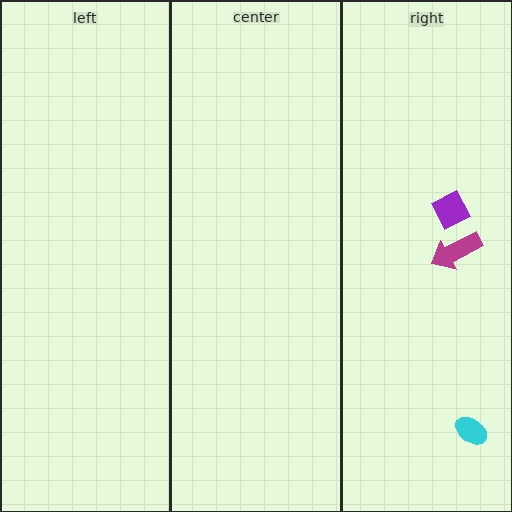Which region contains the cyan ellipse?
The right region.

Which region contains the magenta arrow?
The right region.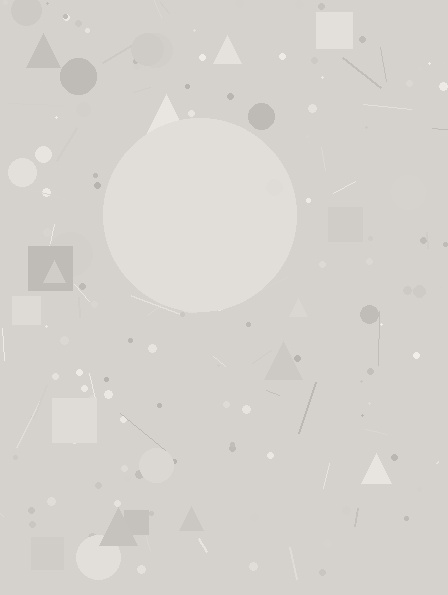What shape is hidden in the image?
A circle is hidden in the image.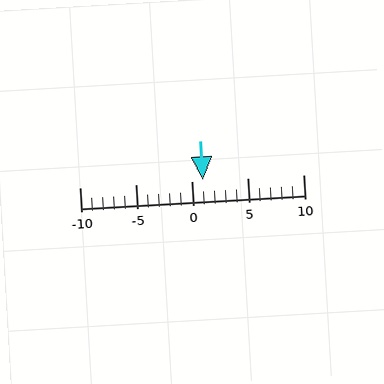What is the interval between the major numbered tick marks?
The major tick marks are spaced 5 units apart.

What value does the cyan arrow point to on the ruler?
The cyan arrow points to approximately 1.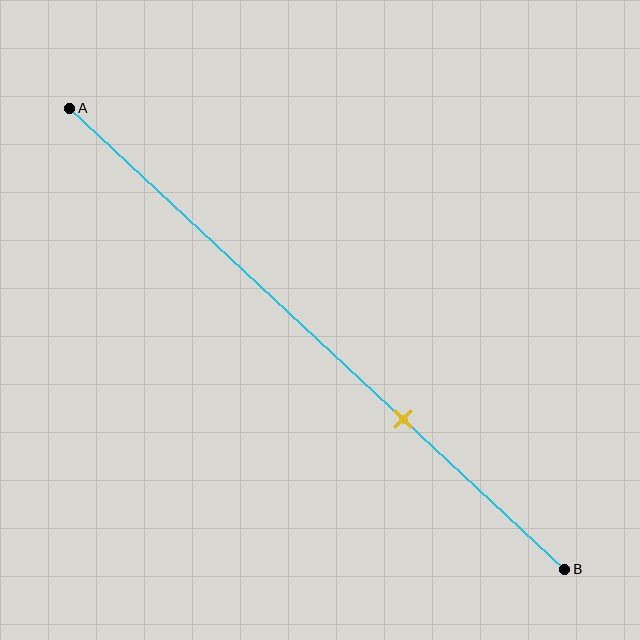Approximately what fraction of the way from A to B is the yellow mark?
The yellow mark is approximately 65% of the way from A to B.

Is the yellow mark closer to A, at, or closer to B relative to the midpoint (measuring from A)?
The yellow mark is closer to point B than the midpoint of segment AB.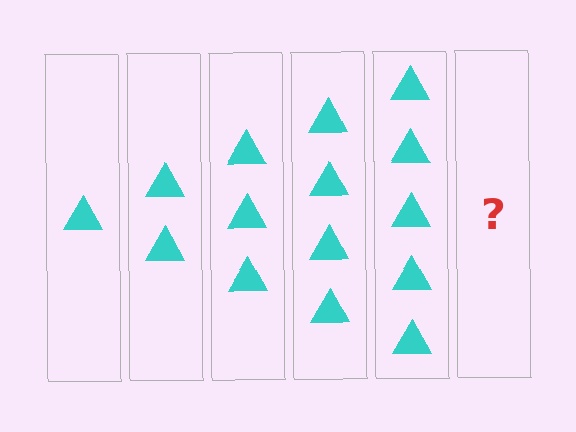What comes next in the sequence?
The next element should be 6 triangles.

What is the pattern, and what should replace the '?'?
The pattern is that each step adds one more triangle. The '?' should be 6 triangles.